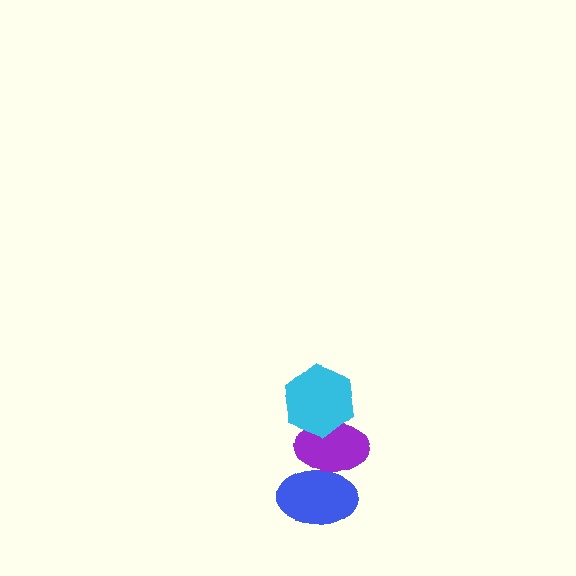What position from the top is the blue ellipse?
The blue ellipse is 3rd from the top.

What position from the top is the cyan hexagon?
The cyan hexagon is 1st from the top.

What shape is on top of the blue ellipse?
The purple ellipse is on top of the blue ellipse.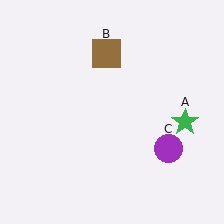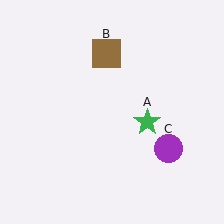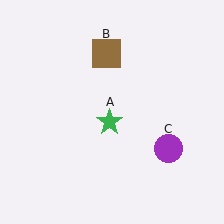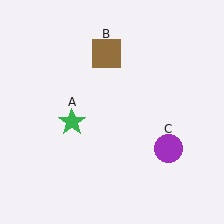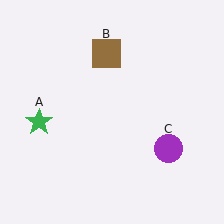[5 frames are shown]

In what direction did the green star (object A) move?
The green star (object A) moved left.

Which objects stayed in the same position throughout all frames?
Brown square (object B) and purple circle (object C) remained stationary.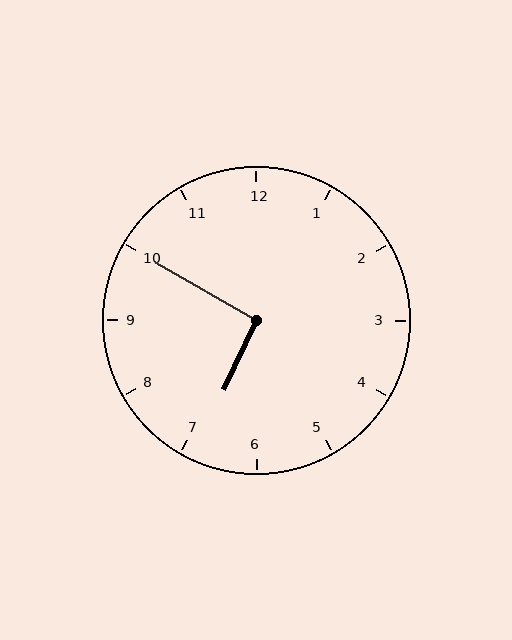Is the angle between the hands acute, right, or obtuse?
It is right.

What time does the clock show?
6:50.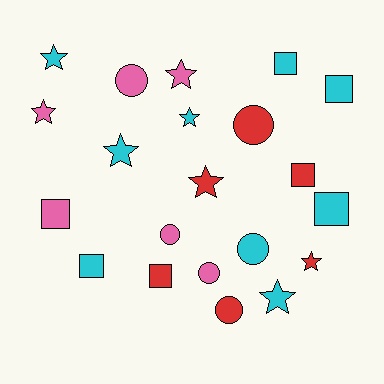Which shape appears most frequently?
Star, with 8 objects.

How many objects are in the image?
There are 21 objects.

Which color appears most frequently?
Cyan, with 9 objects.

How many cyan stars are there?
There are 4 cyan stars.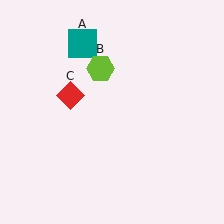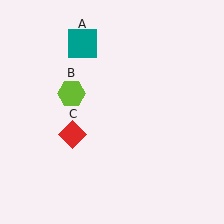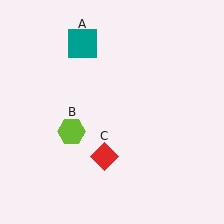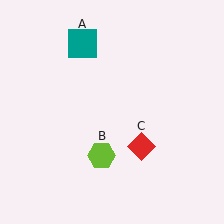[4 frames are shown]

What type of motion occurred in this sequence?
The lime hexagon (object B), red diamond (object C) rotated counterclockwise around the center of the scene.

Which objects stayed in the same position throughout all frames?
Teal square (object A) remained stationary.